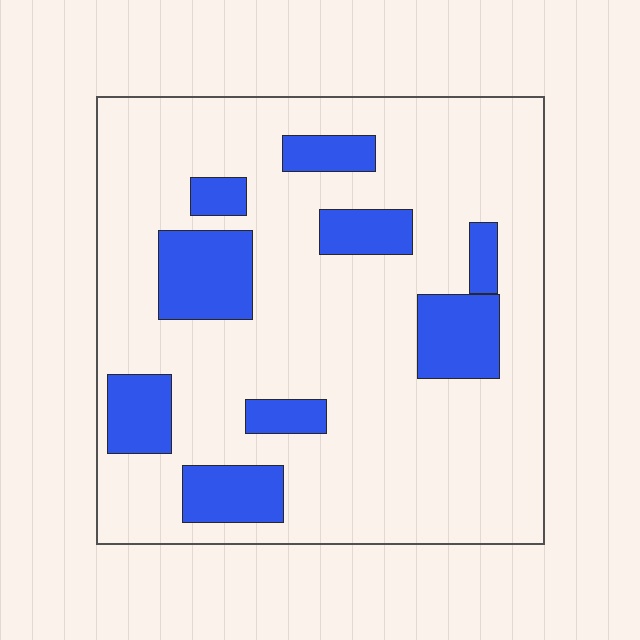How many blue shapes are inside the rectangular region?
9.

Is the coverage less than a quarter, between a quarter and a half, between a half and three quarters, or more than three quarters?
Less than a quarter.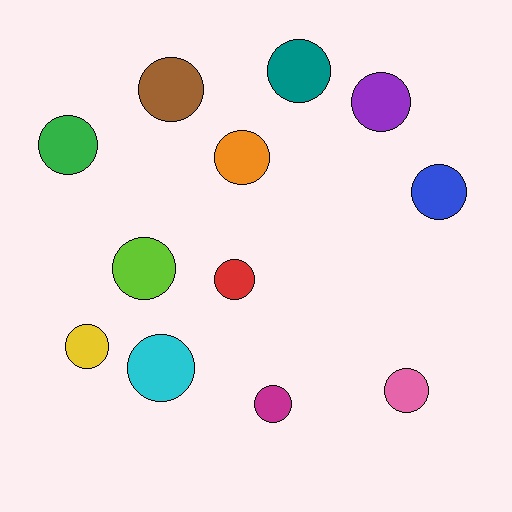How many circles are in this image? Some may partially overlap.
There are 12 circles.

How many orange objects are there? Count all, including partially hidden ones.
There is 1 orange object.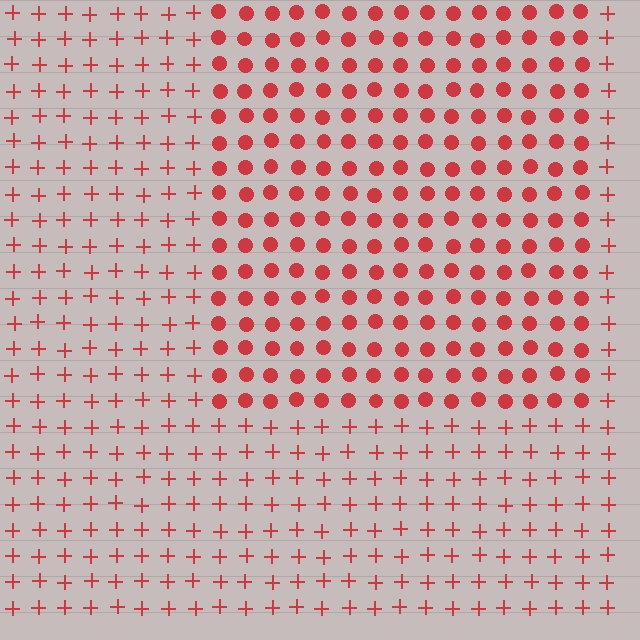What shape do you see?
I see a rectangle.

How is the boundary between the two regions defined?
The boundary is defined by a change in element shape: circles inside vs. plus signs outside. All elements share the same color and spacing.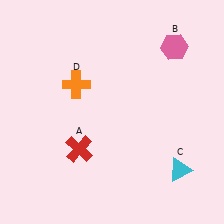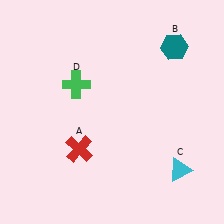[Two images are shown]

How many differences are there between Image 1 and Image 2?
There are 2 differences between the two images.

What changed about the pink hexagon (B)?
In Image 1, B is pink. In Image 2, it changed to teal.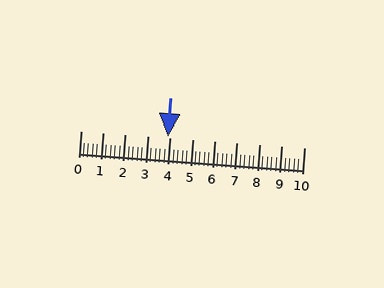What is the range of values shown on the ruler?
The ruler shows values from 0 to 10.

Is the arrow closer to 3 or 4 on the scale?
The arrow is closer to 4.